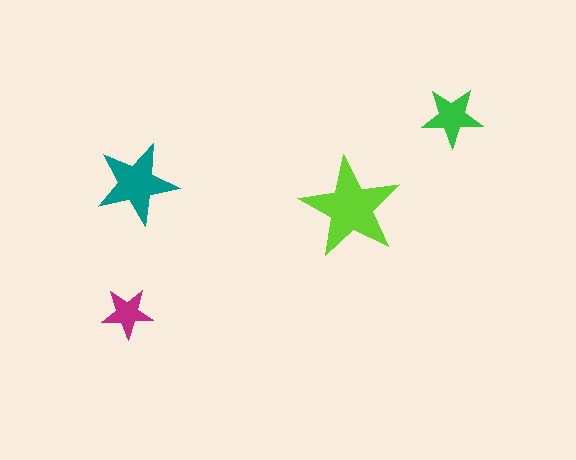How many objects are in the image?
There are 4 objects in the image.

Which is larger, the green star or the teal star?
The teal one.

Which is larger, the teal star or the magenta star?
The teal one.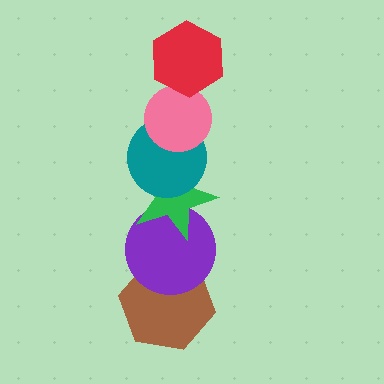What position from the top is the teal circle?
The teal circle is 3rd from the top.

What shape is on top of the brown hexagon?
The purple circle is on top of the brown hexagon.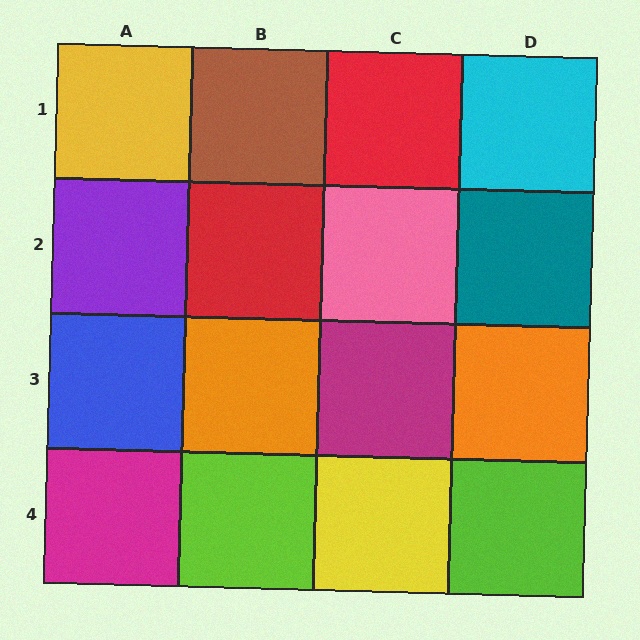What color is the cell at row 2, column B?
Red.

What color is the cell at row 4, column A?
Magenta.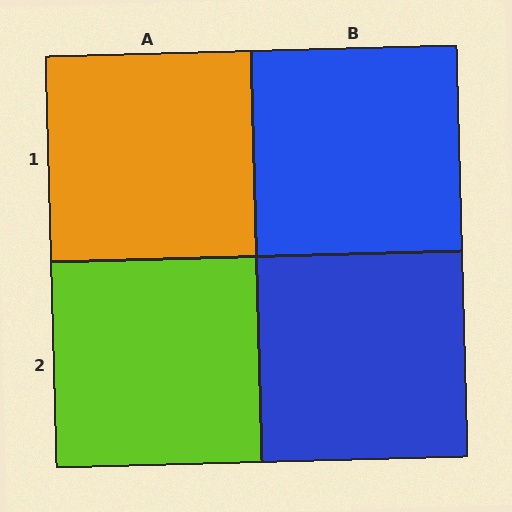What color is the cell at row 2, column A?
Lime.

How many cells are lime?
1 cell is lime.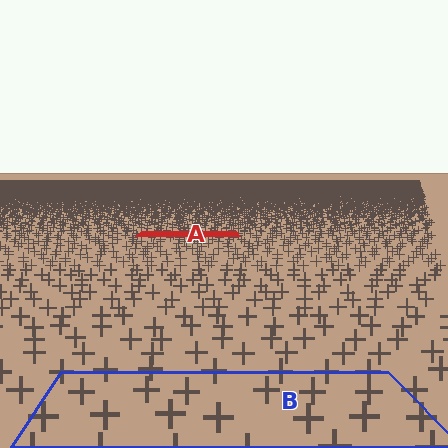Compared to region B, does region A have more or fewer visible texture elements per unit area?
Region A has more texture elements per unit area — they are packed more densely because it is farther away.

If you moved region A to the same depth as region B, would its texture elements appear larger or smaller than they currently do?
They would appear larger. At a closer depth, the same texture elements are projected at a bigger on-screen size.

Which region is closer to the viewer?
Region B is closer. The texture elements there are larger and more spread out.